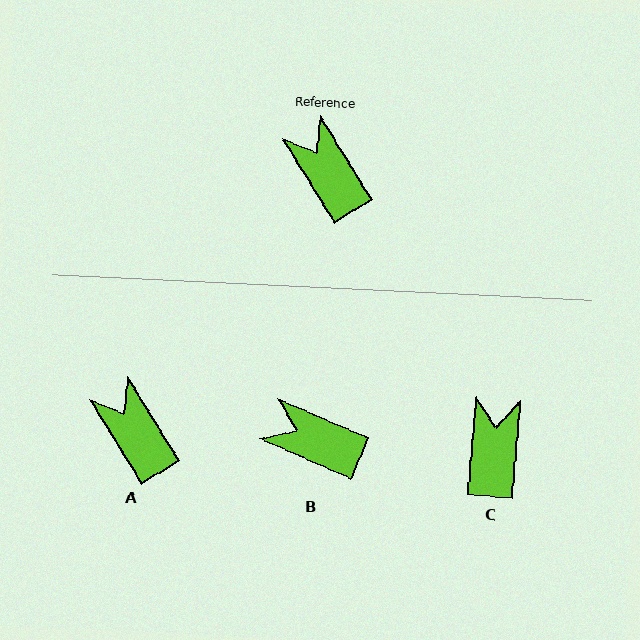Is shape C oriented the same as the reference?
No, it is off by about 37 degrees.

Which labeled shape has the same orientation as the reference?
A.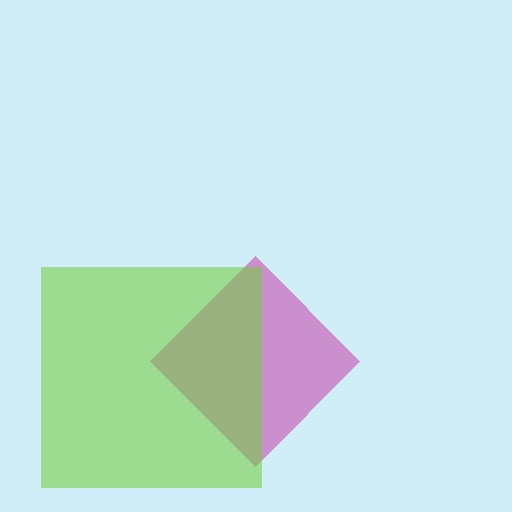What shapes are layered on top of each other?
The layered shapes are: a magenta diamond, a lime square.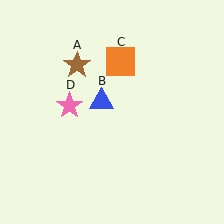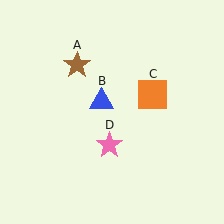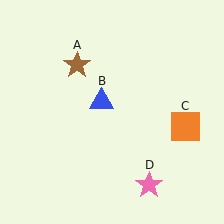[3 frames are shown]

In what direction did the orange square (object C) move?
The orange square (object C) moved down and to the right.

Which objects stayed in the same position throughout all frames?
Brown star (object A) and blue triangle (object B) remained stationary.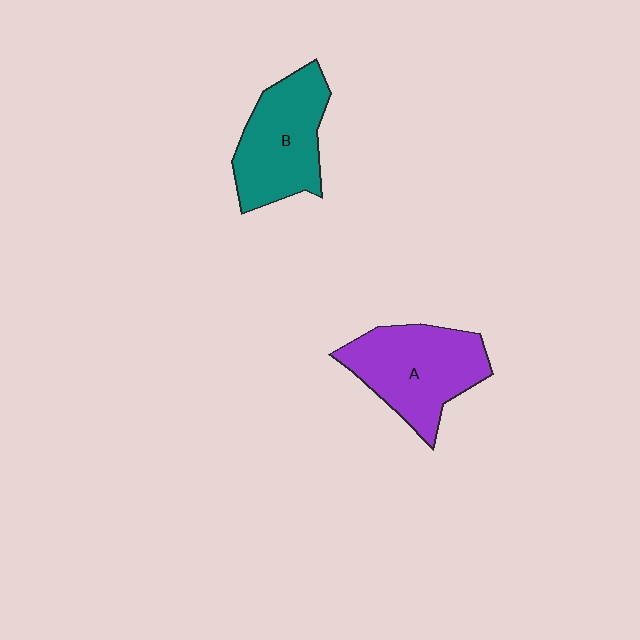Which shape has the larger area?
Shape A (purple).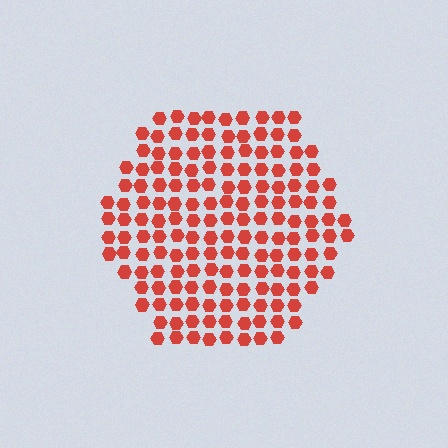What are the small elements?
The small elements are hexagons.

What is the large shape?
The large shape is a hexagon.